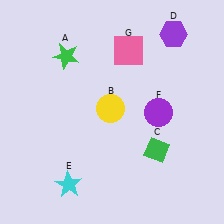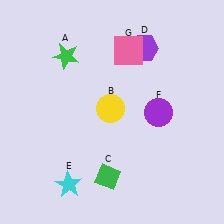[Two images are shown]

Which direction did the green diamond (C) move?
The green diamond (C) moved left.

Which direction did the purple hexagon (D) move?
The purple hexagon (D) moved left.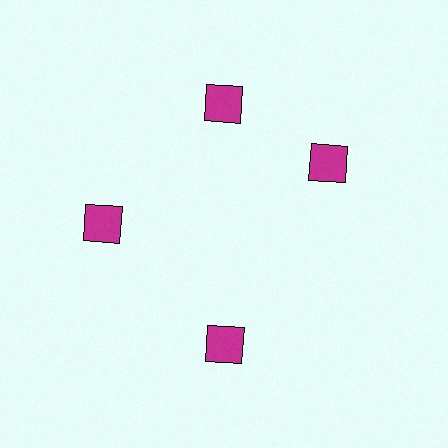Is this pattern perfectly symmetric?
No. The 4 magenta squares are arranged in a ring, but one element near the 3 o'clock position is rotated out of alignment along the ring, breaking the 4-fold rotational symmetry.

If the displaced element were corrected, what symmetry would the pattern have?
It would have 4-fold rotational symmetry — the pattern would map onto itself every 90 degrees.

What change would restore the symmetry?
The symmetry would be restored by rotating it back into even spacing with its neighbors so that all 4 squares sit at equal angles and equal distance from the center.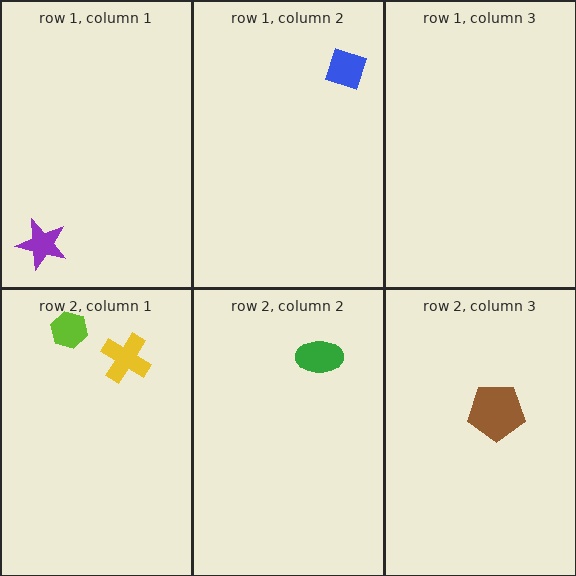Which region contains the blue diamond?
The row 1, column 2 region.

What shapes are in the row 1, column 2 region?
The blue diamond.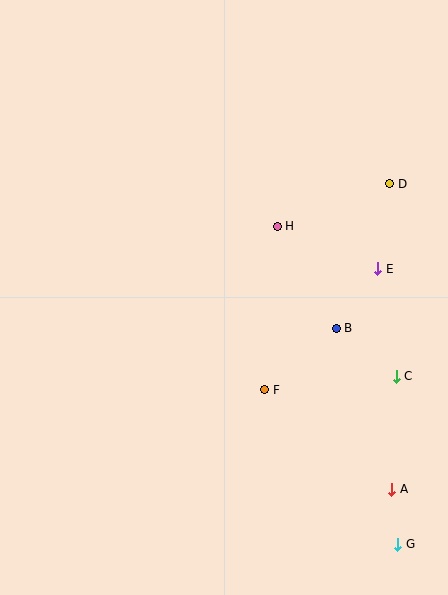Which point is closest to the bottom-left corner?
Point F is closest to the bottom-left corner.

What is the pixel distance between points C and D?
The distance between C and D is 192 pixels.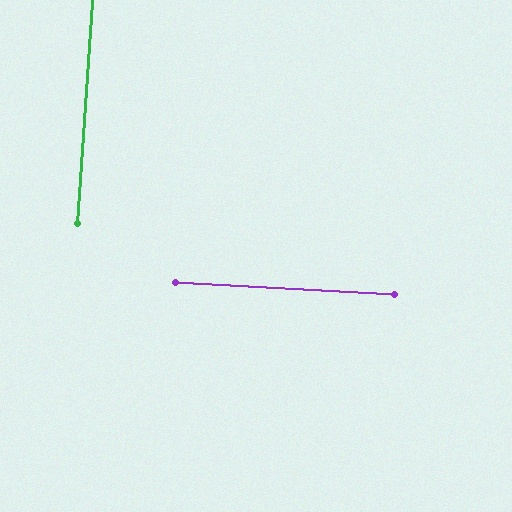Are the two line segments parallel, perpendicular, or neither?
Perpendicular — they meet at approximately 89°.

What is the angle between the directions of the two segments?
Approximately 89 degrees.